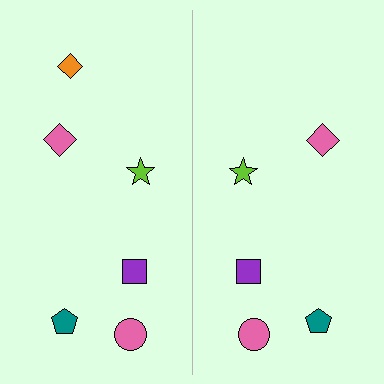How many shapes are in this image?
There are 11 shapes in this image.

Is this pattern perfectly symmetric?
No, the pattern is not perfectly symmetric. A orange diamond is missing from the right side.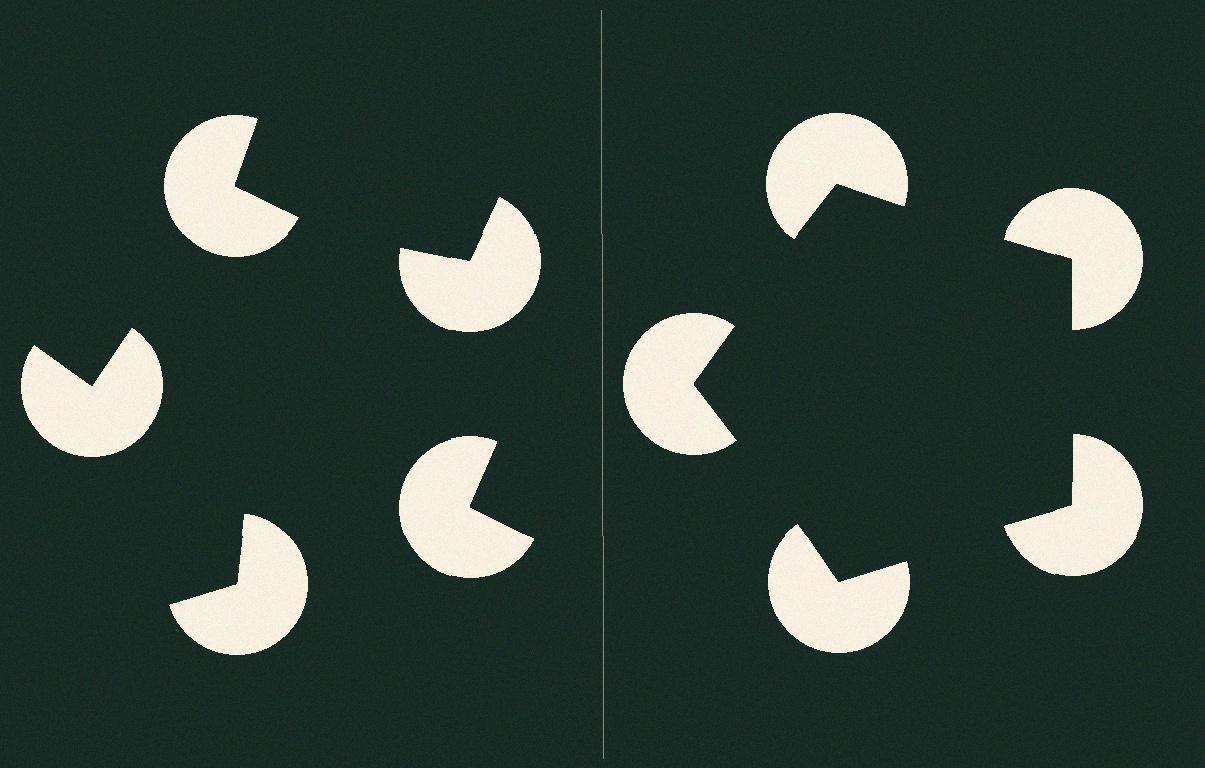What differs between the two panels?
The pac-man discs are positioned identically on both sides; only the wedge orientations differ. On the right they align to a pentagon; on the left they are misaligned.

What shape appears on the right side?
An illusory pentagon.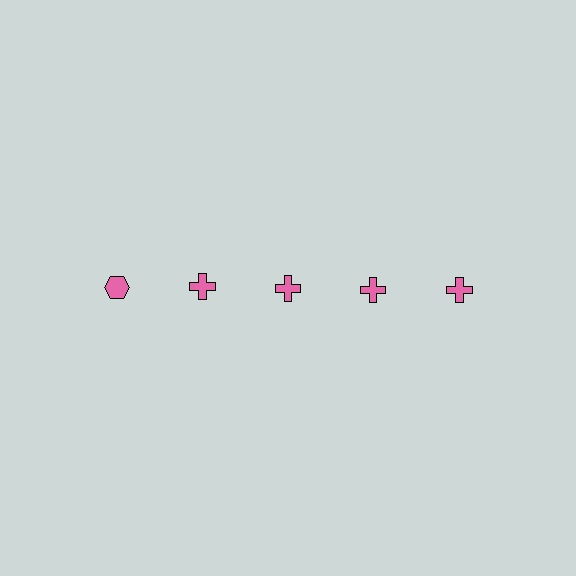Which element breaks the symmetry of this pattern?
The pink hexagon in the top row, leftmost column breaks the symmetry. All other shapes are pink crosses.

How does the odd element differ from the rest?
It has a different shape: hexagon instead of cross.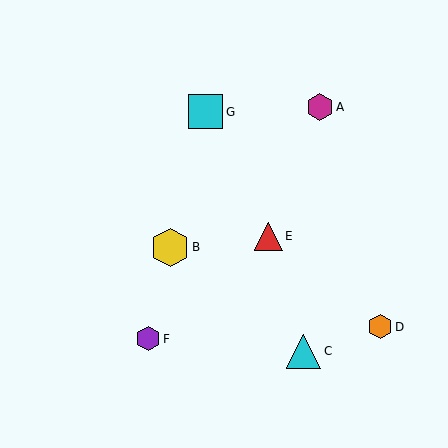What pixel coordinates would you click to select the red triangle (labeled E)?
Click at (268, 236) to select the red triangle E.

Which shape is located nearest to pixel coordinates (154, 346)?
The purple hexagon (labeled F) at (148, 339) is nearest to that location.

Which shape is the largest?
The yellow hexagon (labeled B) is the largest.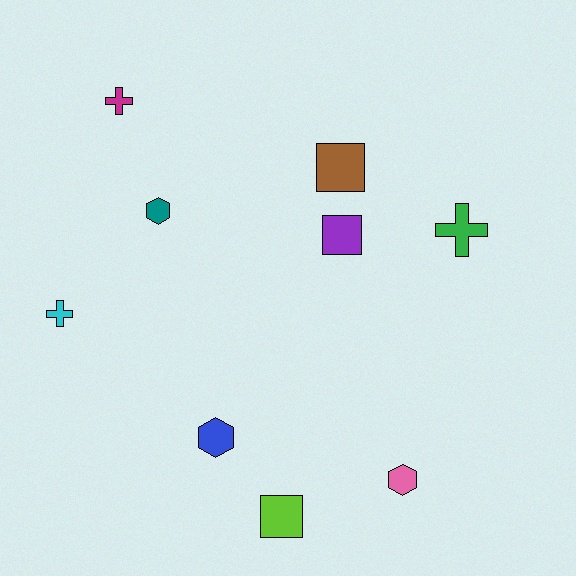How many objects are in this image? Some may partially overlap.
There are 9 objects.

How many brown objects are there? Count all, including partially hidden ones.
There is 1 brown object.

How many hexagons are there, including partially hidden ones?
There are 3 hexagons.